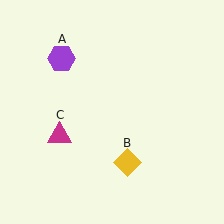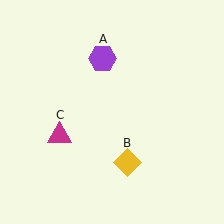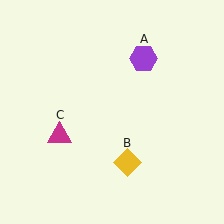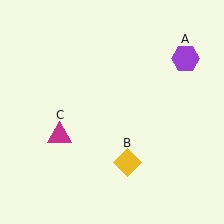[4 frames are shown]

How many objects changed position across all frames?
1 object changed position: purple hexagon (object A).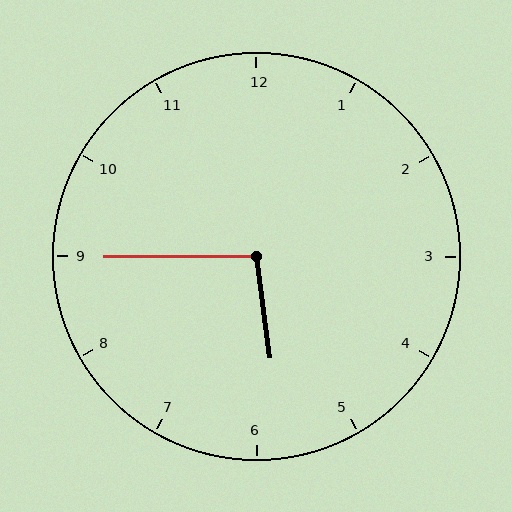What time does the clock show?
5:45.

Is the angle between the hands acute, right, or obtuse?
It is obtuse.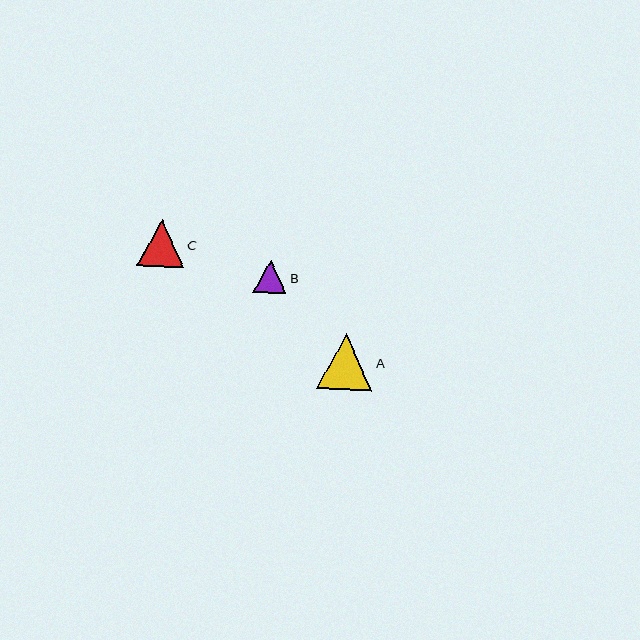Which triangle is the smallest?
Triangle B is the smallest with a size of approximately 33 pixels.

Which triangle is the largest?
Triangle A is the largest with a size of approximately 55 pixels.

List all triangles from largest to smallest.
From largest to smallest: A, C, B.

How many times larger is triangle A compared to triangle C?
Triangle A is approximately 1.2 times the size of triangle C.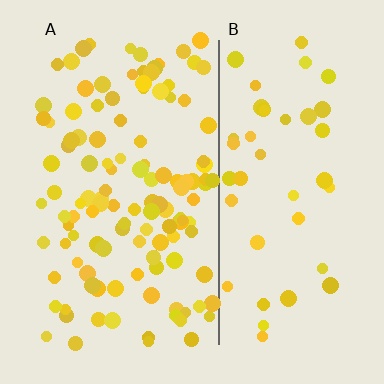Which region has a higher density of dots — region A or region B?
A (the left).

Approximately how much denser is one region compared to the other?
Approximately 2.7× — region A over region B.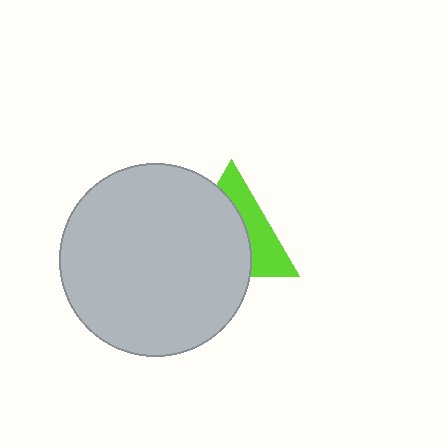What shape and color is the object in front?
The object in front is a light gray circle.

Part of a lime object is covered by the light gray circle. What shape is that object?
It is a triangle.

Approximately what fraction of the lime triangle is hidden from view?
Roughly 60% of the lime triangle is hidden behind the light gray circle.